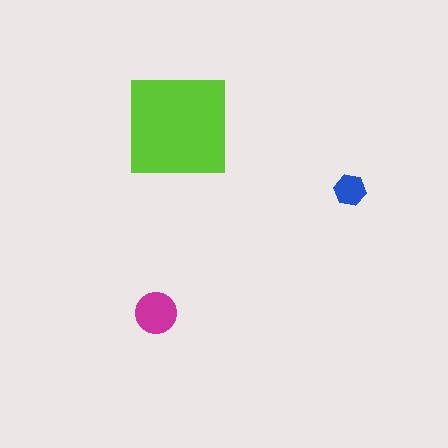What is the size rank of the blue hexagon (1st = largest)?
3rd.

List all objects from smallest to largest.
The blue hexagon, the magenta circle, the lime square.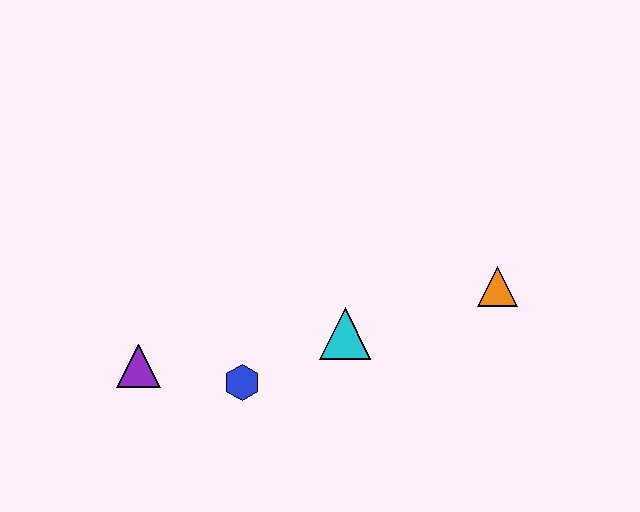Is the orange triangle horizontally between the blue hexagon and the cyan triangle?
No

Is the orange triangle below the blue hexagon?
No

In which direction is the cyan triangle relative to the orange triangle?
The cyan triangle is to the left of the orange triangle.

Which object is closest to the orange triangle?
The cyan triangle is closest to the orange triangle.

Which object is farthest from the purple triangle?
The orange triangle is farthest from the purple triangle.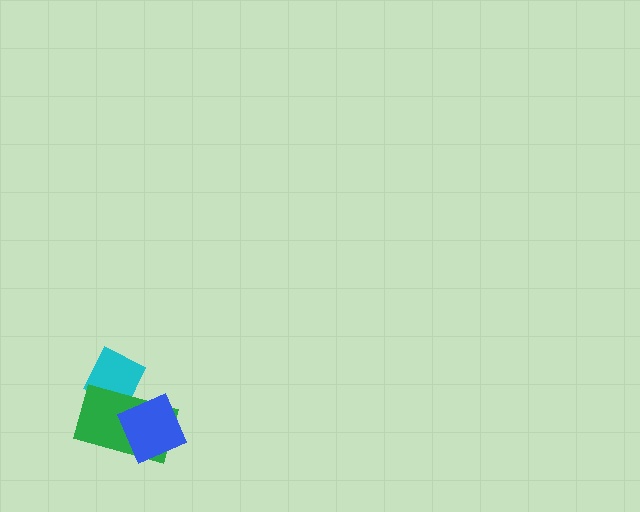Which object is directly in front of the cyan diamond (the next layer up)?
The green rectangle is directly in front of the cyan diamond.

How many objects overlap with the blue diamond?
2 objects overlap with the blue diamond.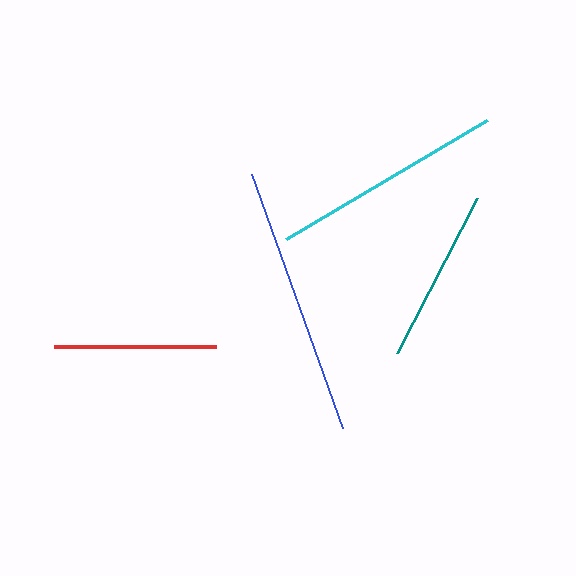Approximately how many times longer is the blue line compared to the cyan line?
The blue line is approximately 1.2 times the length of the cyan line.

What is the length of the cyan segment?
The cyan segment is approximately 233 pixels long.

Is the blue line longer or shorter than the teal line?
The blue line is longer than the teal line.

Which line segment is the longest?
The blue line is the longest at approximately 270 pixels.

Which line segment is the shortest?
The red line is the shortest at approximately 163 pixels.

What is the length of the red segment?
The red segment is approximately 163 pixels long.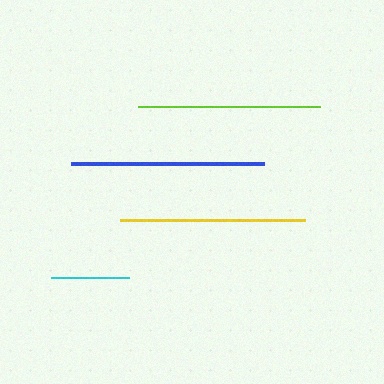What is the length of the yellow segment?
The yellow segment is approximately 185 pixels long.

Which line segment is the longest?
The blue line is the longest at approximately 194 pixels.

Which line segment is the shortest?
The cyan line is the shortest at approximately 78 pixels.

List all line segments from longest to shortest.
From longest to shortest: blue, yellow, lime, cyan.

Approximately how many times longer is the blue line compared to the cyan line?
The blue line is approximately 2.5 times the length of the cyan line.